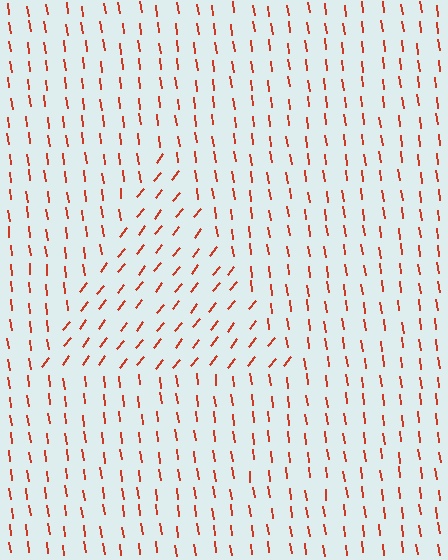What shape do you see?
I see a triangle.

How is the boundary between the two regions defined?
The boundary is defined purely by a change in line orientation (approximately 45 degrees difference). All lines are the same color and thickness.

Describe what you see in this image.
The image is filled with small red line segments. A triangle region in the image has lines oriented differently from the surrounding lines, creating a visible texture boundary.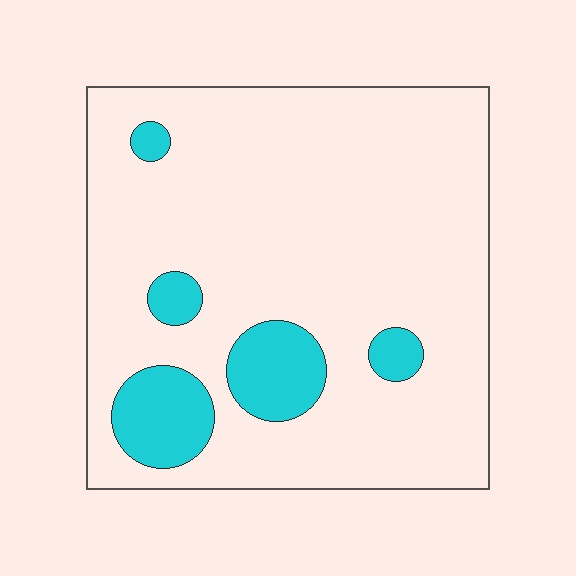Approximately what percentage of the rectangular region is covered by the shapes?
Approximately 15%.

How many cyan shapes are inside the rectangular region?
5.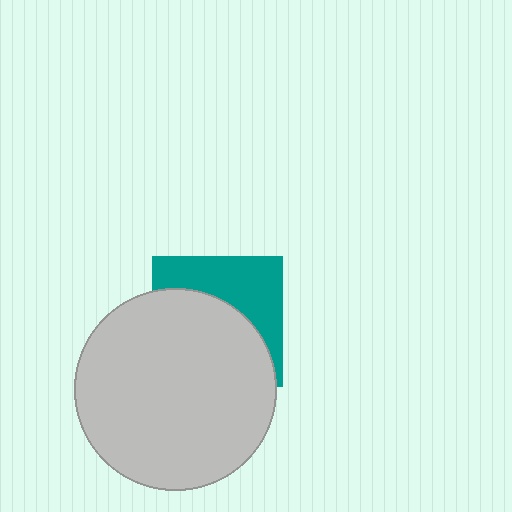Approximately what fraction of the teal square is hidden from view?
Roughly 59% of the teal square is hidden behind the light gray circle.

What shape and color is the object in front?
The object in front is a light gray circle.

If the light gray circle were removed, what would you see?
You would see the complete teal square.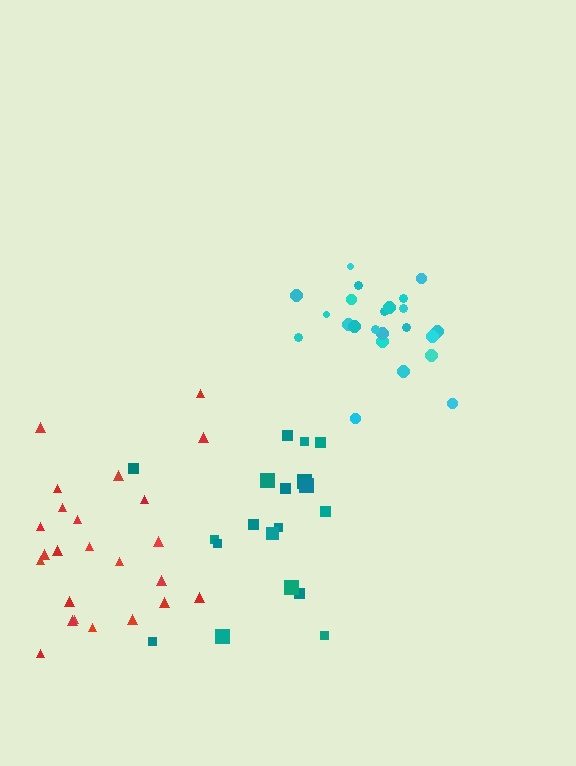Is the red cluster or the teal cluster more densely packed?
Red.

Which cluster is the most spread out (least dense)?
Teal.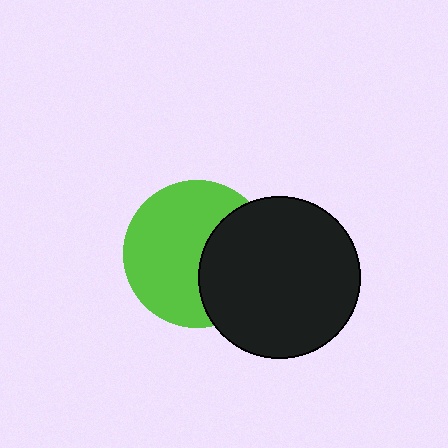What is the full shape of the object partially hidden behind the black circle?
The partially hidden object is a lime circle.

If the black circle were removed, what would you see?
You would see the complete lime circle.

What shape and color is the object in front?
The object in front is a black circle.